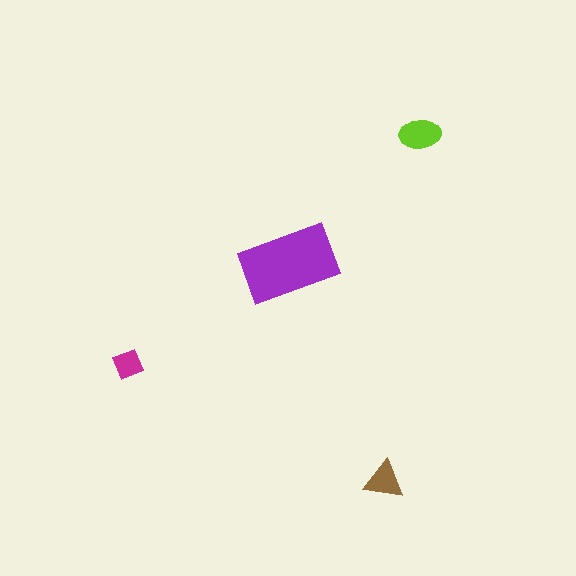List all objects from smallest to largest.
The magenta diamond, the brown triangle, the lime ellipse, the purple rectangle.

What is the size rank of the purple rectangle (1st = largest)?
1st.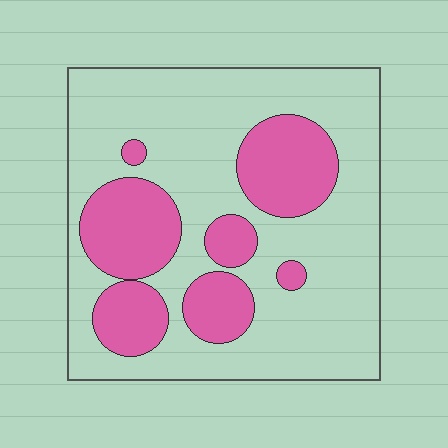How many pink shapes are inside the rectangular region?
7.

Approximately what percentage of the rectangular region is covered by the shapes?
Approximately 30%.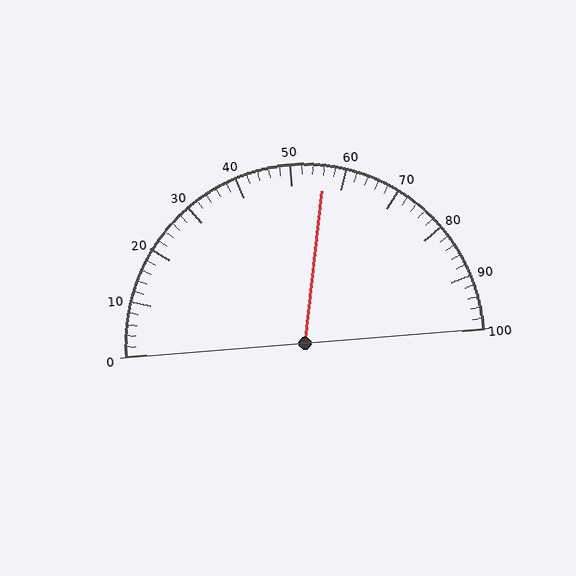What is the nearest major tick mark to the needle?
The nearest major tick mark is 60.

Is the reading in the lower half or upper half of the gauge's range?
The reading is in the upper half of the range (0 to 100).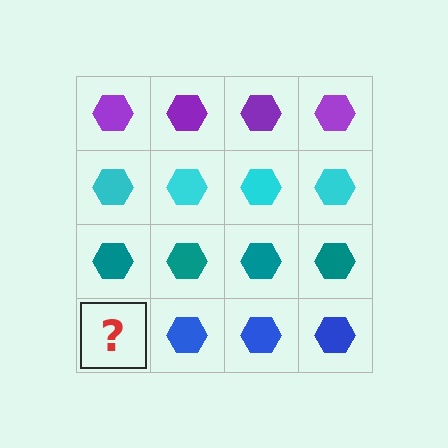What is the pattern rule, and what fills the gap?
The rule is that each row has a consistent color. The gap should be filled with a blue hexagon.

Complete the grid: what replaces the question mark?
The question mark should be replaced with a blue hexagon.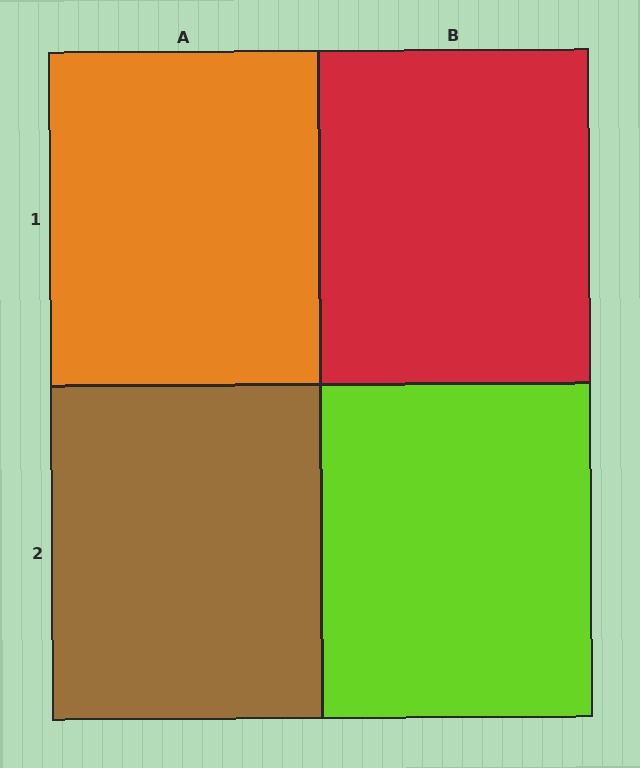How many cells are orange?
1 cell is orange.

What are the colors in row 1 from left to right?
Orange, red.